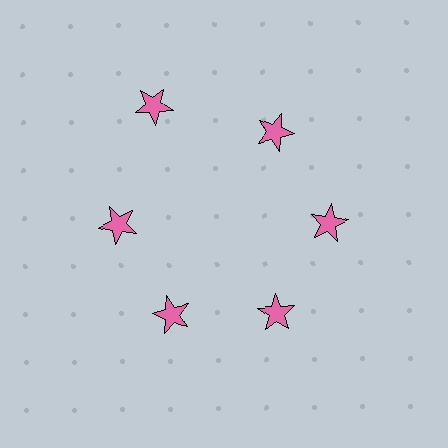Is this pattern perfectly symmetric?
No. The 6 pink stars are arranged in a ring, but one element near the 11 o'clock position is pushed outward from the center, breaking the 6-fold rotational symmetry.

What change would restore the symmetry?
The symmetry would be restored by moving it inward, back onto the ring so that all 6 stars sit at equal angles and equal distance from the center.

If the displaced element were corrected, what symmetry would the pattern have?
It would have 6-fold rotational symmetry — the pattern would map onto itself every 60 degrees.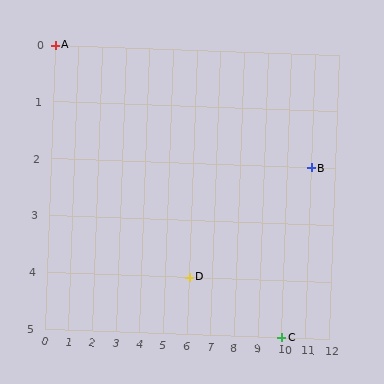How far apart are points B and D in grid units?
Points B and D are 5 columns and 2 rows apart (about 5.4 grid units diagonally).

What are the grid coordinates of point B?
Point B is at grid coordinates (11, 2).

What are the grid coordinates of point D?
Point D is at grid coordinates (6, 4).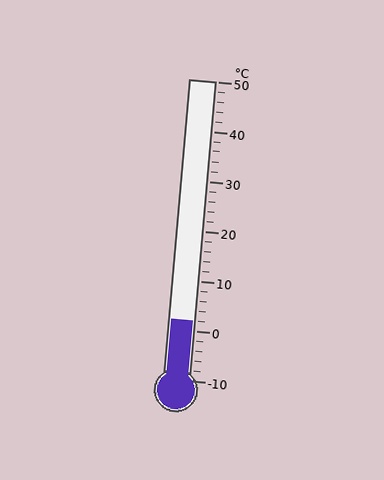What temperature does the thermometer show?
The thermometer shows approximately 2°C.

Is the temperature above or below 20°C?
The temperature is below 20°C.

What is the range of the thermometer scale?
The thermometer scale ranges from -10°C to 50°C.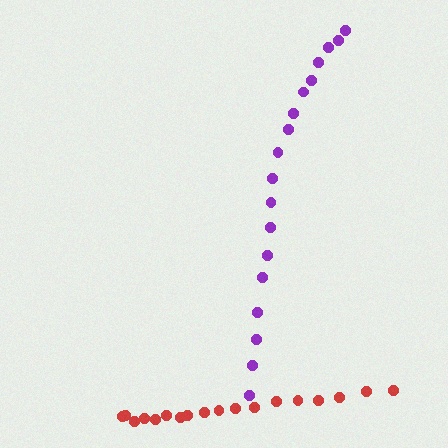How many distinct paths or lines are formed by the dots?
There are 2 distinct paths.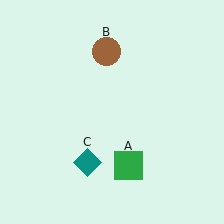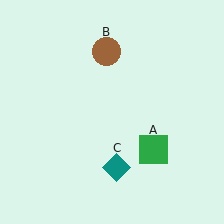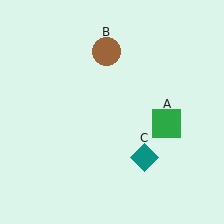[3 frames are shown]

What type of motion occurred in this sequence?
The green square (object A), teal diamond (object C) rotated counterclockwise around the center of the scene.